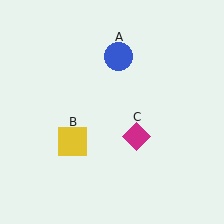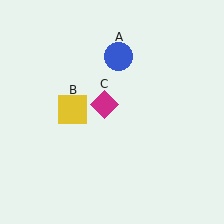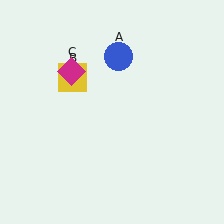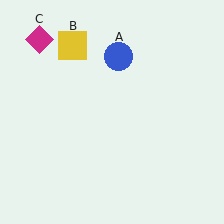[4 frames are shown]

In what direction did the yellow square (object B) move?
The yellow square (object B) moved up.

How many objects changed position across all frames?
2 objects changed position: yellow square (object B), magenta diamond (object C).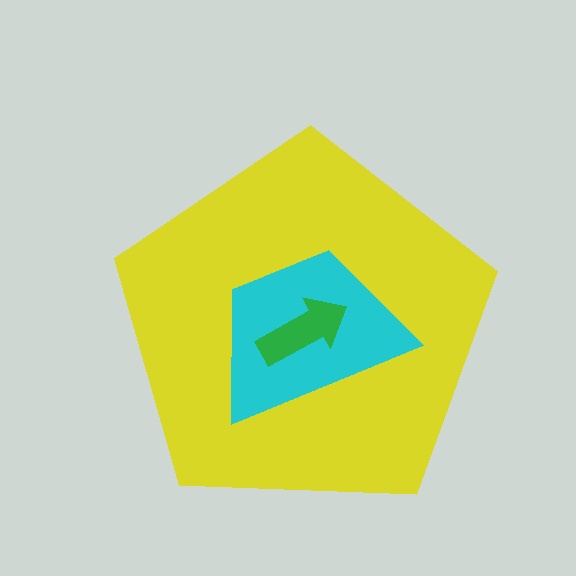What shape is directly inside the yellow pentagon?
The cyan trapezoid.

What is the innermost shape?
The green arrow.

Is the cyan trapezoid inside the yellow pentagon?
Yes.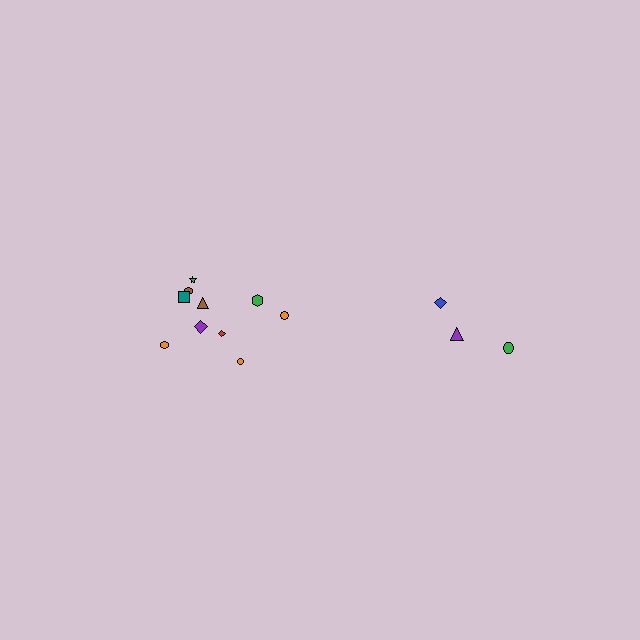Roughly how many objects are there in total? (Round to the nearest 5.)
Roughly 15 objects in total.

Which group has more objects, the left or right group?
The left group.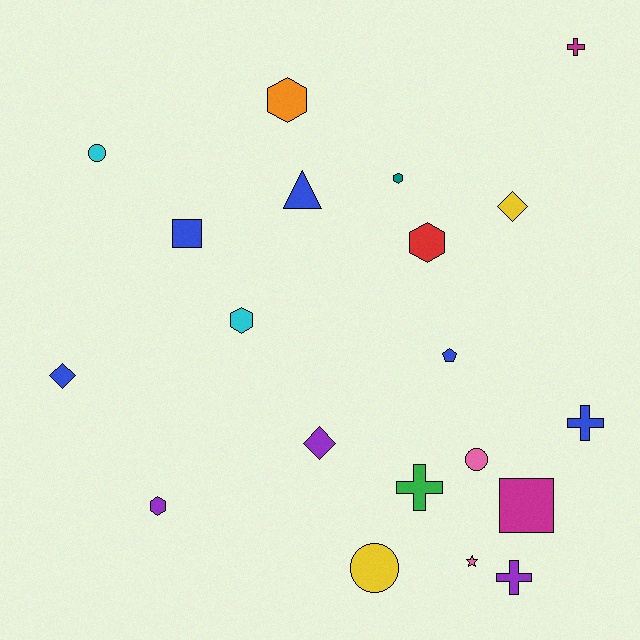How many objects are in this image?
There are 20 objects.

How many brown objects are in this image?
There are no brown objects.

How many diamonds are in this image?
There are 3 diamonds.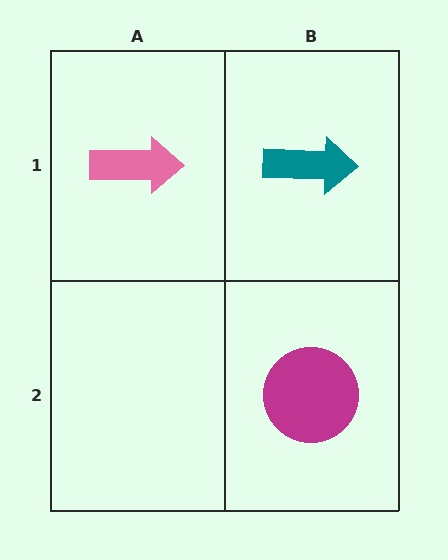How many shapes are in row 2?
1 shape.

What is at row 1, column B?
A teal arrow.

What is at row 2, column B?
A magenta circle.